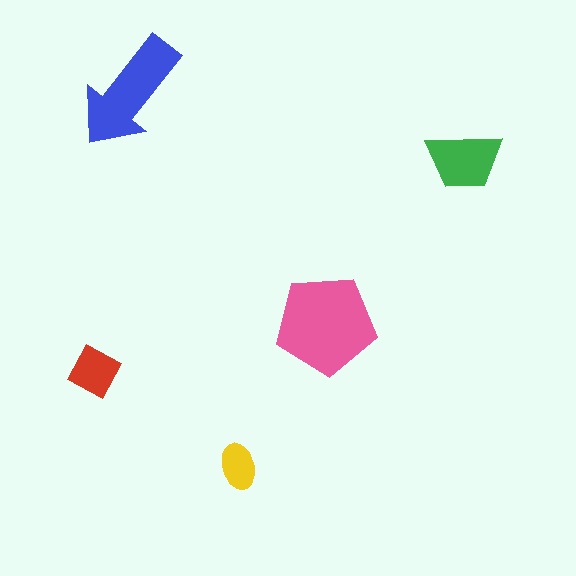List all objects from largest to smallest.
The pink pentagon, the blue arrow, the green trapezoid, the red diamond, the yellow ellipse.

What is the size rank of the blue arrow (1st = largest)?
2nd.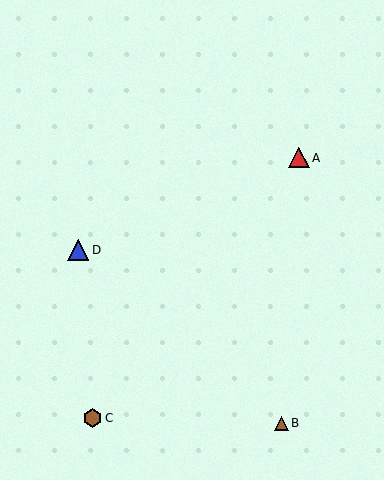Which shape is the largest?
The blue triangle (labeled D) is the largest.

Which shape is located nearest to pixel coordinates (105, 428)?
The brown hexagon (labeled C) at (92, 418) is nearest to that location.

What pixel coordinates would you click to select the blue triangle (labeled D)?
Click at (78, 250) to select the blue triangle D.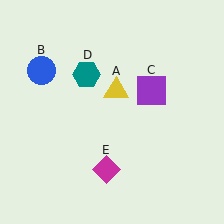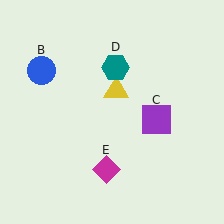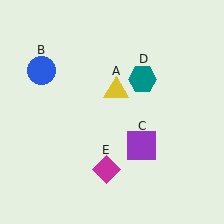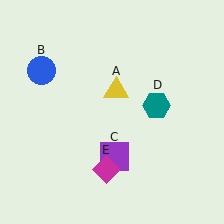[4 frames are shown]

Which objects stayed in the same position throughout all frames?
Yellow triangle (object A) and blue circle (object B) and magenta diamond (object E) remained stationary.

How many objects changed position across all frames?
2 objects changed position: purple square (object C), teal hexagon (object D).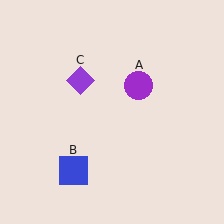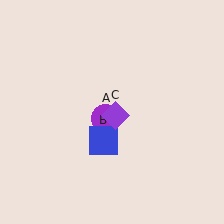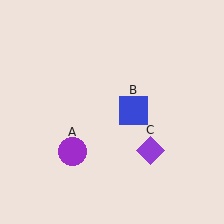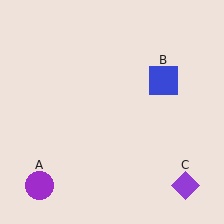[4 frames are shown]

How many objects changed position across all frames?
3 objects changed position: purple circle (object A), blue square (object B), purple diamond (object C).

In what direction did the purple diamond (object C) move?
The purple diamond (object C) moved down and to the right.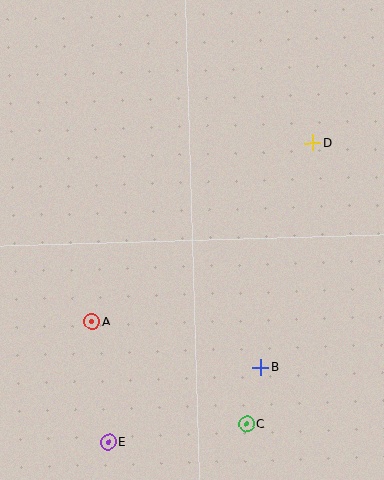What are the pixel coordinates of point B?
Point B is at (260, 367).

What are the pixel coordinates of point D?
Point D is at (313, 143).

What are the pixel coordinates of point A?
Point A is at (92, 322).